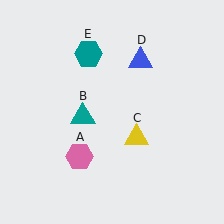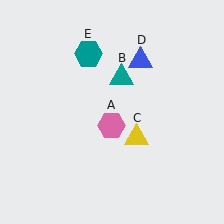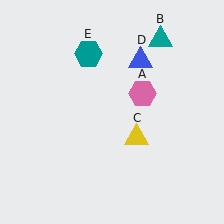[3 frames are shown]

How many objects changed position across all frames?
2 objects changed position: pink hexagon (object A), teal triangle (object B).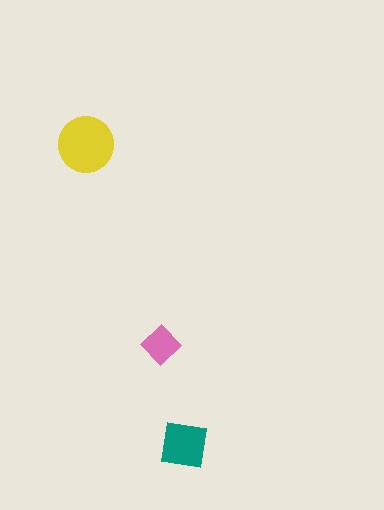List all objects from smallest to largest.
The pink diamond, the teal square, the yellow circle.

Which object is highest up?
The yellow circle is topmost.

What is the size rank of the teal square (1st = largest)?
2nd.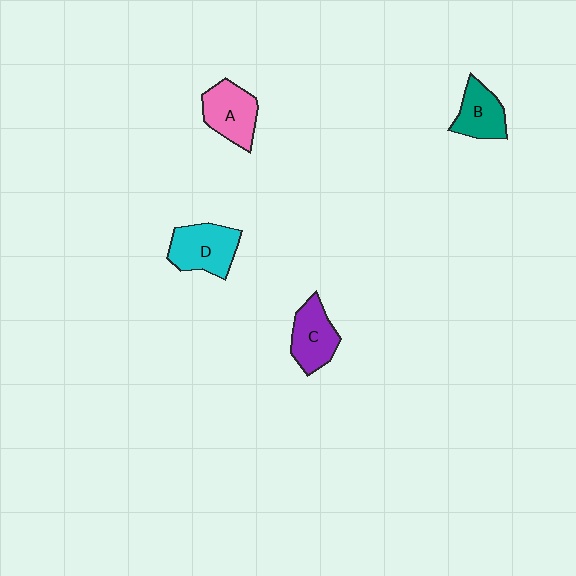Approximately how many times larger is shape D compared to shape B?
Approximately 1.3 times.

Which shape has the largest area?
Shape D (cyan).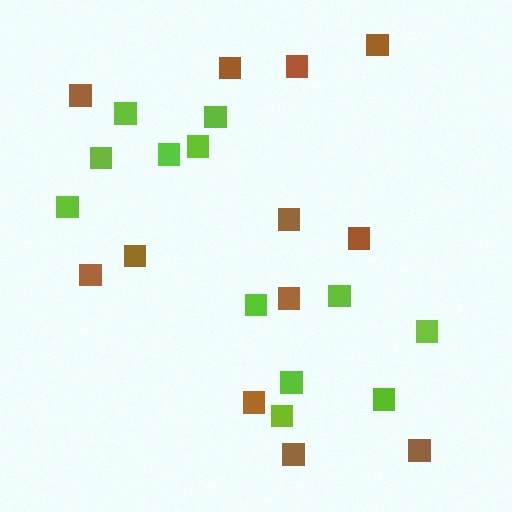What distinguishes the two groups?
There are 2 groups: one group of brown squares (12) and one group of lime squares (12).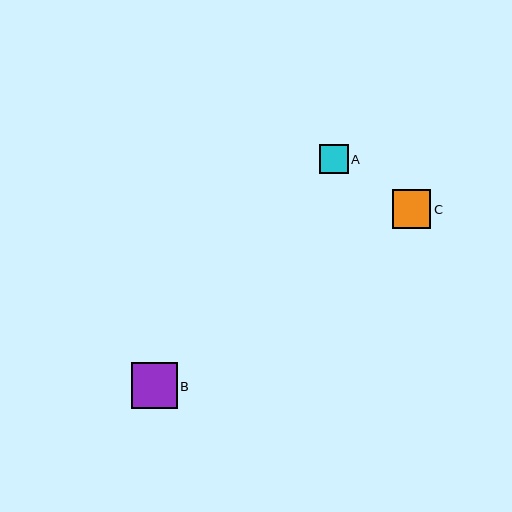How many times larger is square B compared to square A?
Square B is approximately 1.6 times the size of square A.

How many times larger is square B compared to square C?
Square B is approximately 1.2 times the size of square C.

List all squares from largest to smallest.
From largest to smallest: B, C, A.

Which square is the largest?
Square B is the largest with a size of approximately 46 pixels.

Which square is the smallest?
Square A is the smallest with a size of approximately 28 pixels.